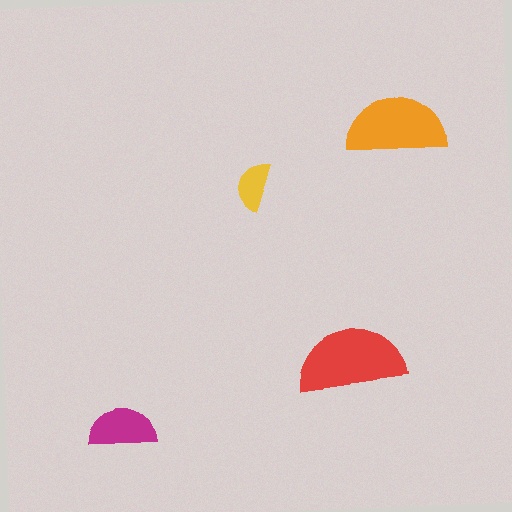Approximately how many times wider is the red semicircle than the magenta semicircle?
About 1.5 times wider.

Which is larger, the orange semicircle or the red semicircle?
The red one.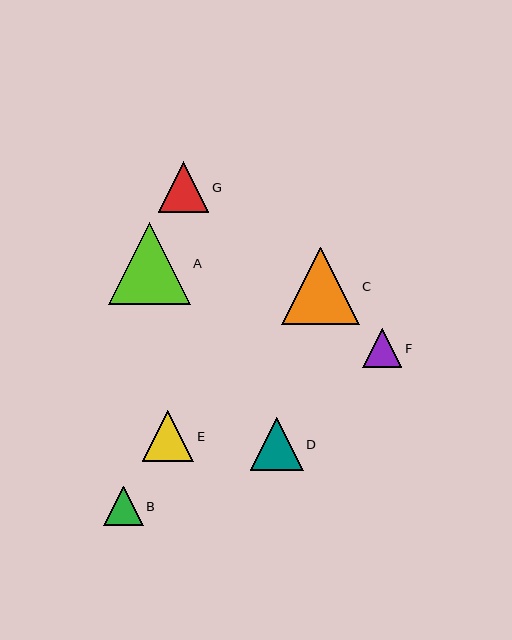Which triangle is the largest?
Triangle A is the largest with a size of approximately 82 pixels.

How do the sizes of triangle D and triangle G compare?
Triangle D and triangle G are approximately the same size.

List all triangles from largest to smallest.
From largest to smallest: A, C, D, E, G, B, F.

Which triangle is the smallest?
Triangle F is the smallest with a size of approximately 39 pixels.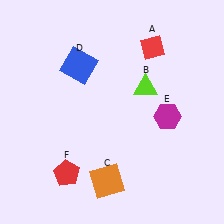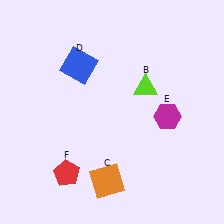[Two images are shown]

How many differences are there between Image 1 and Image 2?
There is 1 difference between the two images.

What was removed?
The red diamond (A) was removed in Image 2.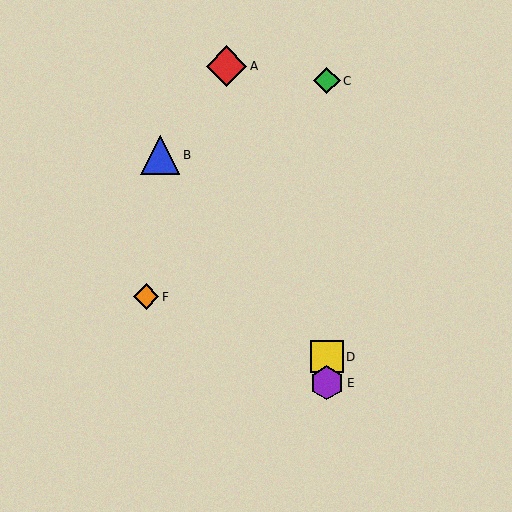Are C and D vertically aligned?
Yes, both are at x≈327.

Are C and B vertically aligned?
No, C is at x≈327 and B is at x≈160.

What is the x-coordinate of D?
Object D is at x≈327.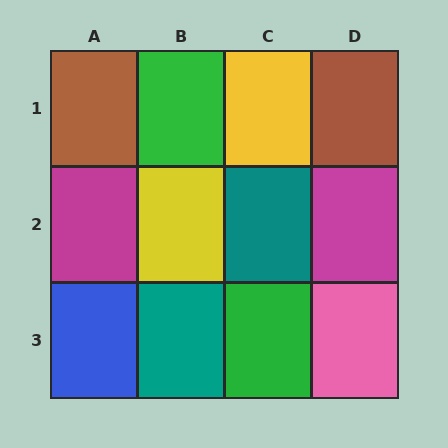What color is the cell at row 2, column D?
Magenta.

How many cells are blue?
1 cell is blue.